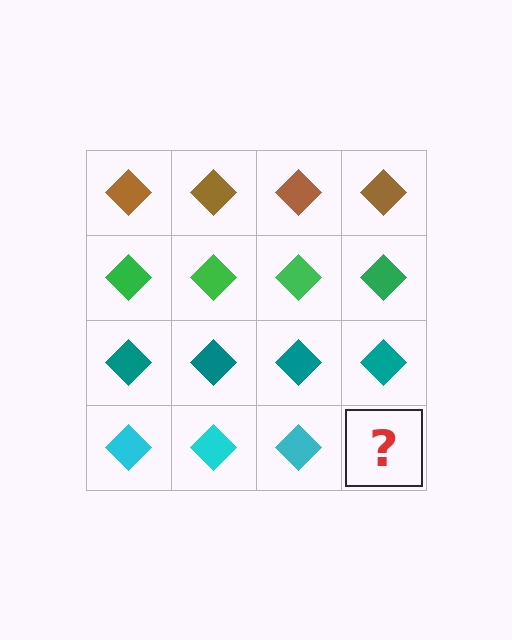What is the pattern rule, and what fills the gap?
The rule is that each row has a consistent color. The gap should be filled with a cyan diamond.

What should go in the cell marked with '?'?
The missing cell should contain a cyan diamond.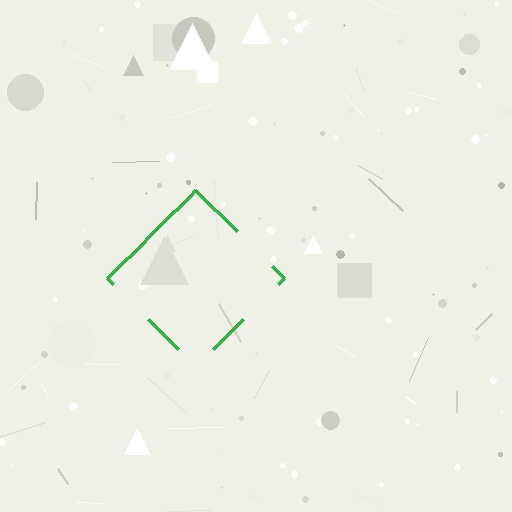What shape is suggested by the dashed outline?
The dashed outline suggests a diamond.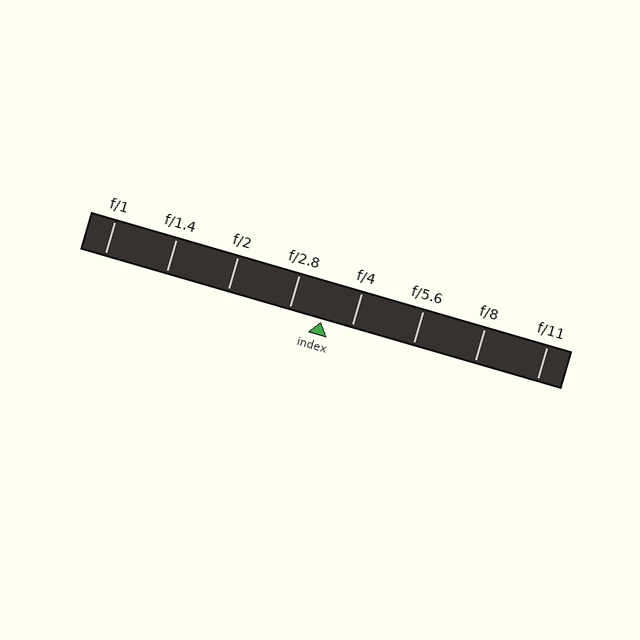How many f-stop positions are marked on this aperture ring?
There are 8 f-stop positions marked.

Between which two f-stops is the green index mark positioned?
The index mark is between f/2.8 and f/4.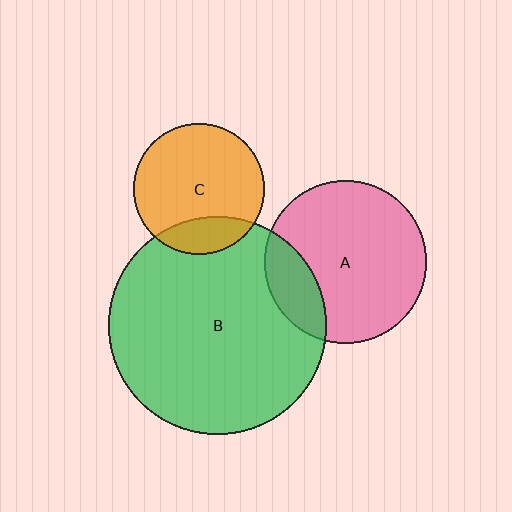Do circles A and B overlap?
Yes.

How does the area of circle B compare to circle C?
Approximately 2.8 times.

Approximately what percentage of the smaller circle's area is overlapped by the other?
Approximately 20%.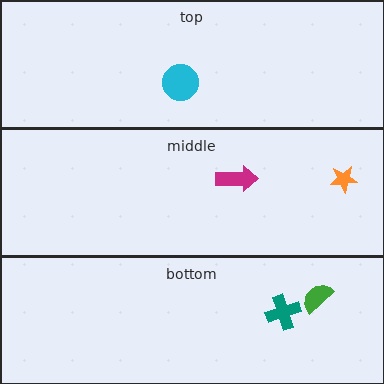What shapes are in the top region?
The cyan circle.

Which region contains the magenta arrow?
The middle region.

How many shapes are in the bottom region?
2.